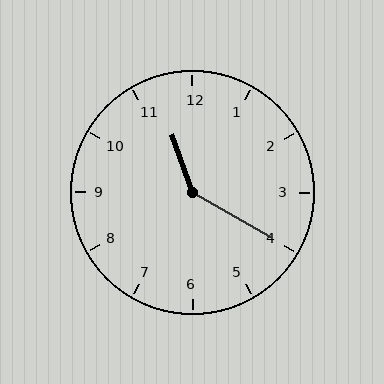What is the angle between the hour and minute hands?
Approximately 140 degrees.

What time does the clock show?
11:20.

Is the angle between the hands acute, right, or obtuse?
It is obtuse.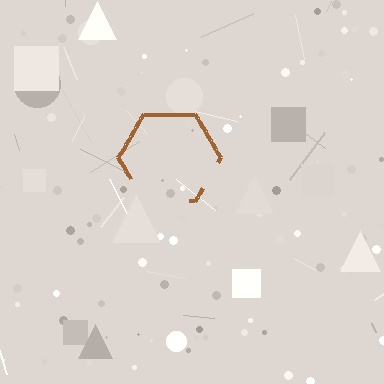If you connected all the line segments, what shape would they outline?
They would outline a hexagon.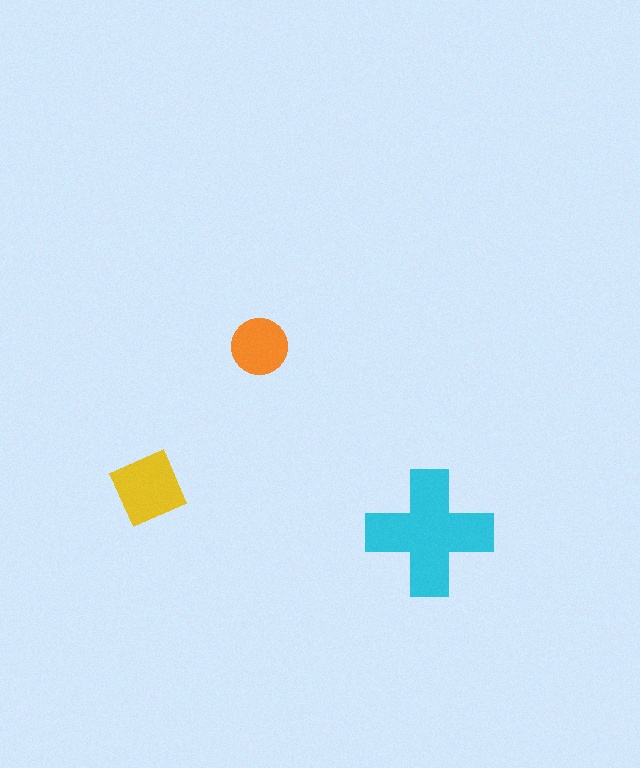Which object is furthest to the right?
The cyan cross is rightmost.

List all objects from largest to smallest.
The cyan cross, the yellow square, the orange circle.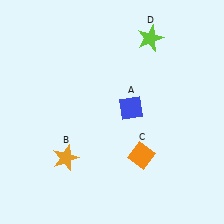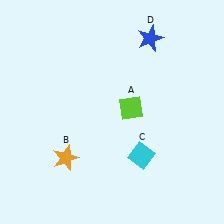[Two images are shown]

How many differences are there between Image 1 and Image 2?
There are 3 differences between the two images.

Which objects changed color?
A changed from blue to lime. C changed from orange to cyan. D changed from lime to blue.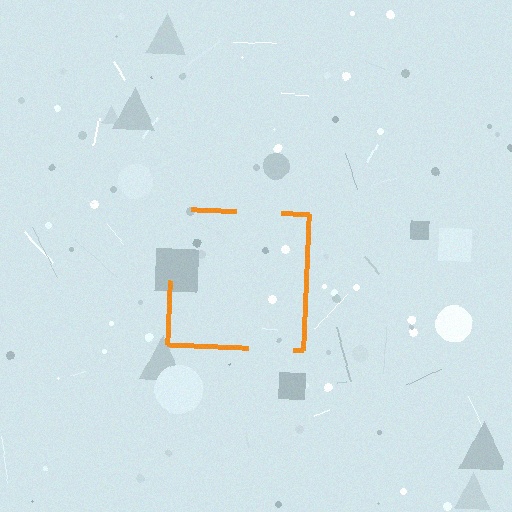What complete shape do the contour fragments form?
The contour fragments form a square.